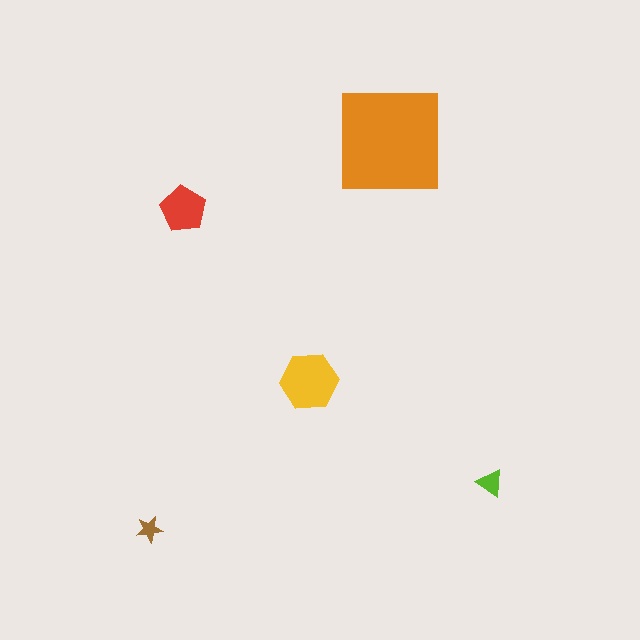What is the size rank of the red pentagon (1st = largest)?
3rd.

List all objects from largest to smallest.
The orange square, the yellow hexagon, the red pentagon, the lime triangle, the brown star.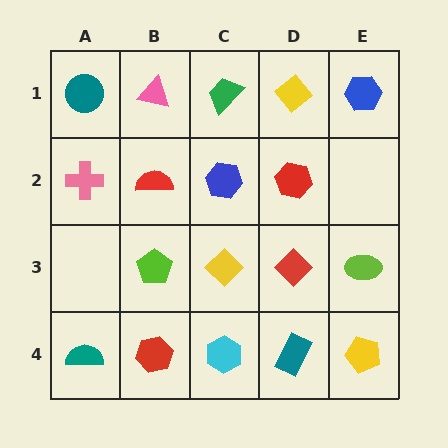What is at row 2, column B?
A red semicircle.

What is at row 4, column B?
A red hexagon.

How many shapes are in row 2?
4 shapes.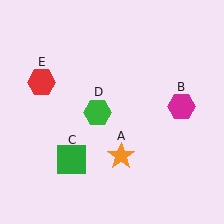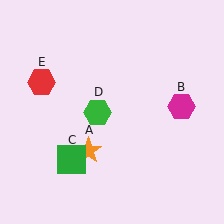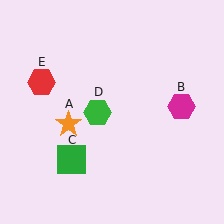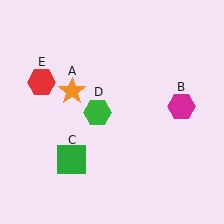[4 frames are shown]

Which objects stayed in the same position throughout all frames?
Magenta hexagon (object B) and green square (object C) and green hexagon (object D) and red hexagon (object E) remained stationary.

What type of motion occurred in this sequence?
The orange star (object A) rotated clockwise around the center of the scene.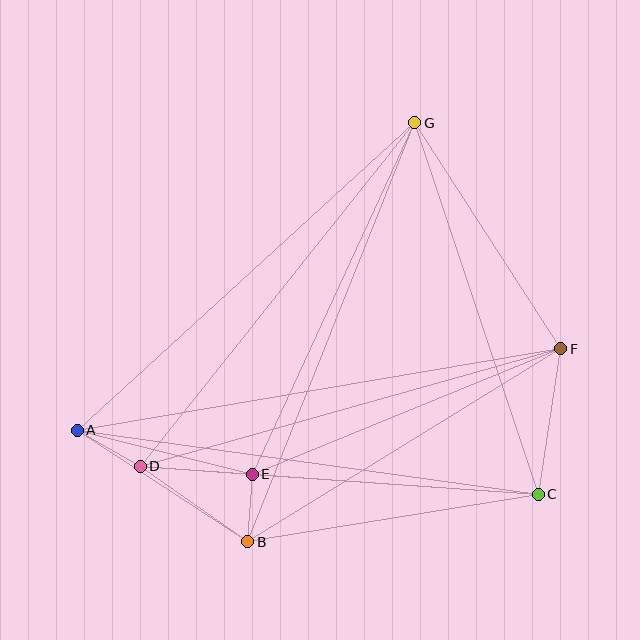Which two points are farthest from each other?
Points A and F are farthest from each other.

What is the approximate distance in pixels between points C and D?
The distance between C and D is approximately 399 pixels.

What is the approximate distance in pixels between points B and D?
The distance between B and D is approximately 132 pixels.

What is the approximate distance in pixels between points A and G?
The distance between A and G is approximately 457 pixels.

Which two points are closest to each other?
Points B and E are closest to each other.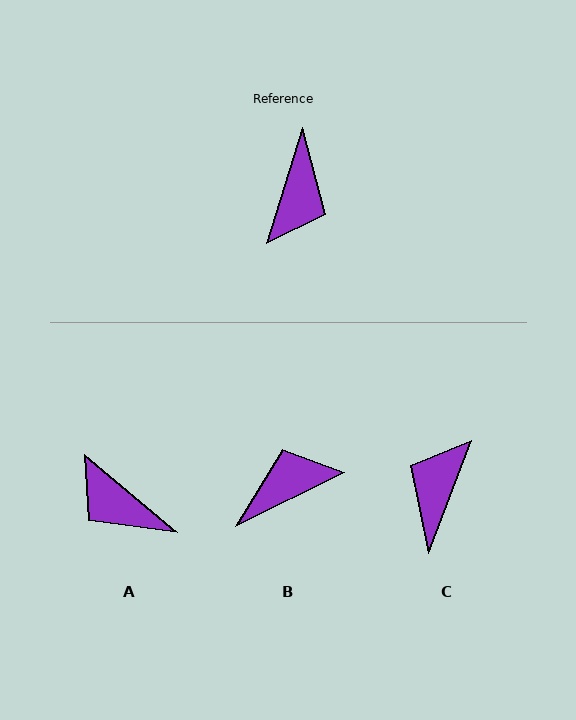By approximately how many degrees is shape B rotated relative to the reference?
Approximately 133 degrees counter-clockwise.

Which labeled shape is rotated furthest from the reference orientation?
C, about 176 degrees away.